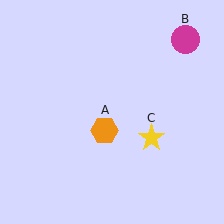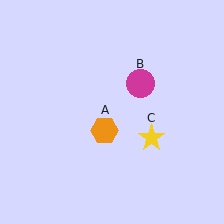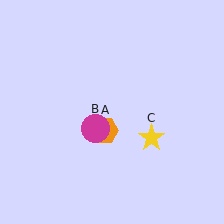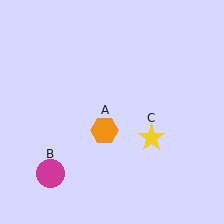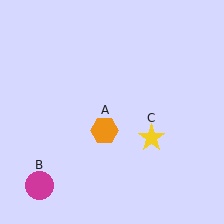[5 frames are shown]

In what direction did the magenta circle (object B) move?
The magenta circle (object B) moved down and to the left.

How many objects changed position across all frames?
1 object changed position: magenta circle (object B).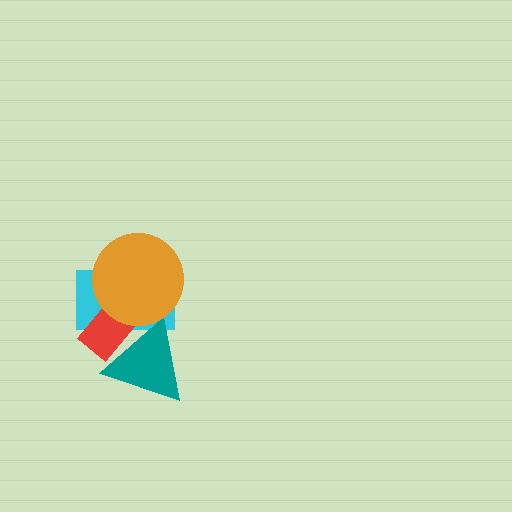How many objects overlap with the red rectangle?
3 objects overlap with the red rectangle.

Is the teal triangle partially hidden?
Yes, it is partially covered by another shape.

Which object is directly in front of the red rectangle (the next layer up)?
The teal triangle is directly in front of the red rectangle.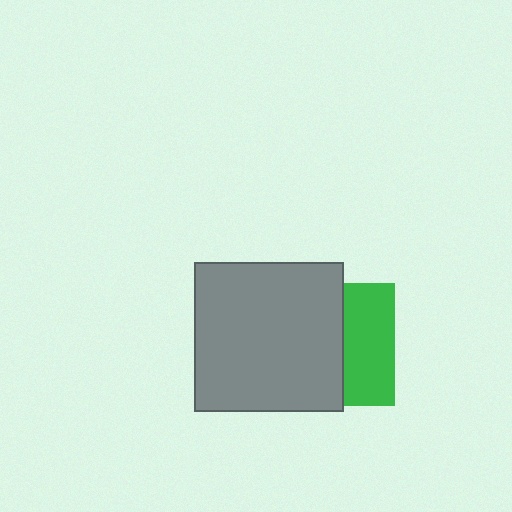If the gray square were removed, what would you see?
You would see the complete green square.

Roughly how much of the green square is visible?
A small part of it is visible (roughly 42%).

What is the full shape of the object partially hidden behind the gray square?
The partially hidden object is a green square.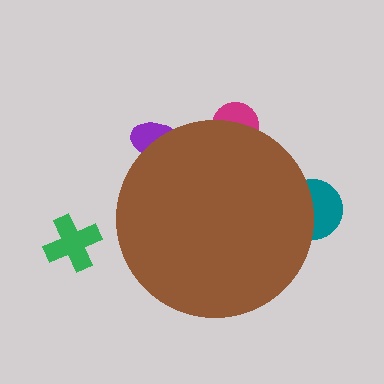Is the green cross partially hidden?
No, the green cross is fully visible.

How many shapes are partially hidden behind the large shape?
3 shapes are partially hidden.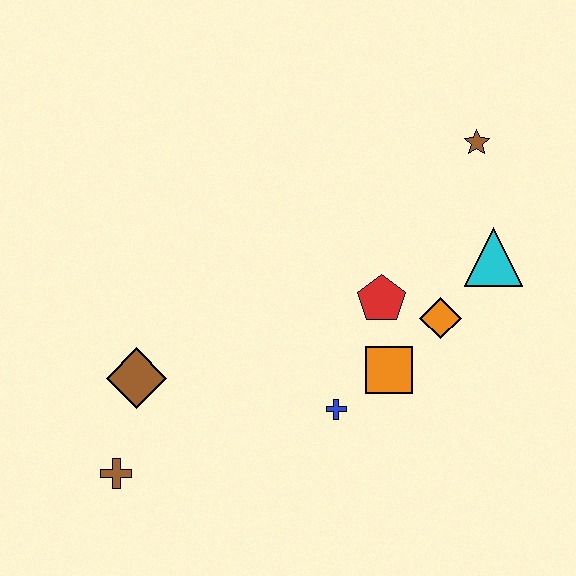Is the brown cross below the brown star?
Yes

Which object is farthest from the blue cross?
The brown star is farthest from the blue cross.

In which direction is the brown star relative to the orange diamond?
The brown star is above the orange diamond.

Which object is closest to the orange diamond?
The red pentagon is closest to the orange diamond.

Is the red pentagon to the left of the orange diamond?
Yes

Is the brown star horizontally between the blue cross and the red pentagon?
No